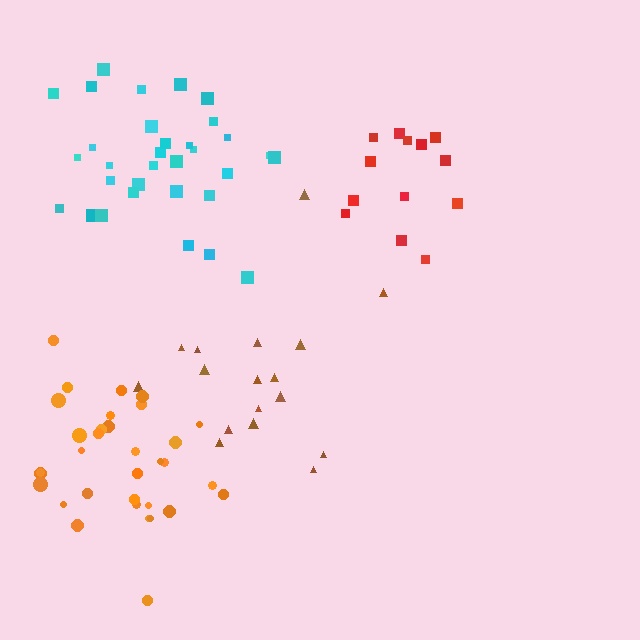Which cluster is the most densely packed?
Orange.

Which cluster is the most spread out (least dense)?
Brown.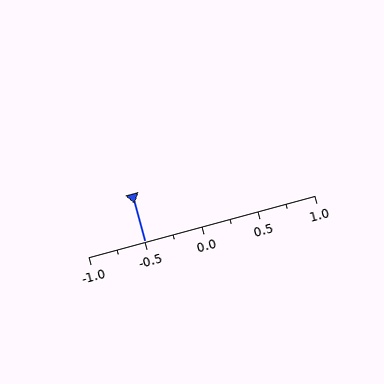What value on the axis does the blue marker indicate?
The marker indicates approximately -0.5.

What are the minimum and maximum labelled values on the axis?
The axis runs from -1.0 to 1.0.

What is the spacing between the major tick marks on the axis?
The major ticks are spaced 0.5 apart.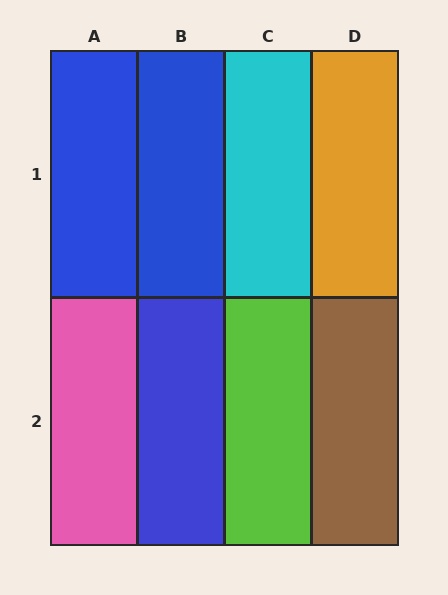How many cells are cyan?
1 cell is cyan.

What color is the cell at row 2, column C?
Lime.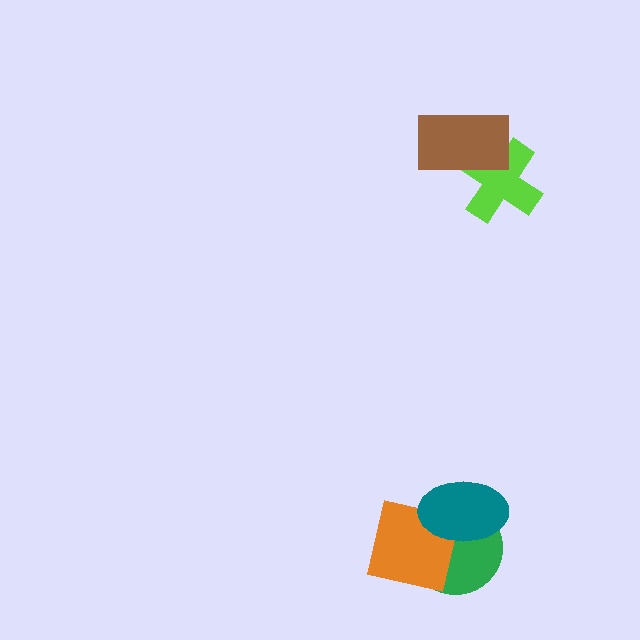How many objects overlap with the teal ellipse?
2 objects overlap with the teal ellipse.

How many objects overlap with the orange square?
2 objects overlap with the orange square.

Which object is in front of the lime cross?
The brown rectangle is in front of the lime cross.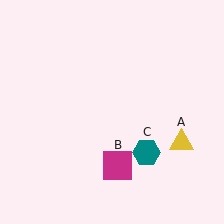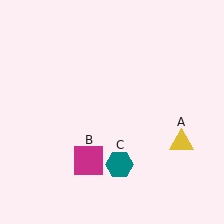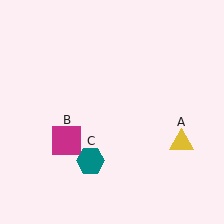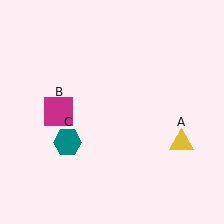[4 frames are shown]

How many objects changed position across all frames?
2 objects changed position: magenta square (object B), teal hexagon (object C).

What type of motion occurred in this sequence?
The magenta square (object B), teal hexagon (object C) rotated clockwise around the center of the scene.